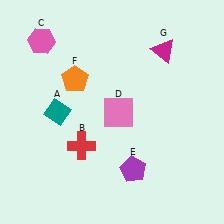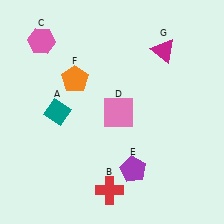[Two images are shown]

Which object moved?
The red cross (B) moved down.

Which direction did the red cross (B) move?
The red cross (B) moved down.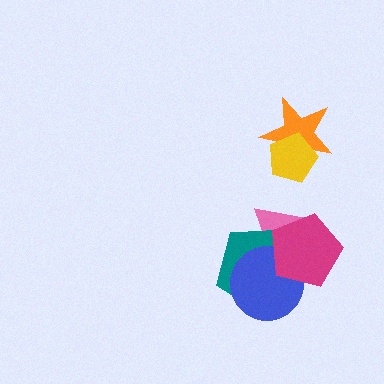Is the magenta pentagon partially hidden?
No, no other shape covers it.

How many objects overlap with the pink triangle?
3 objects overlap with the pink triangle.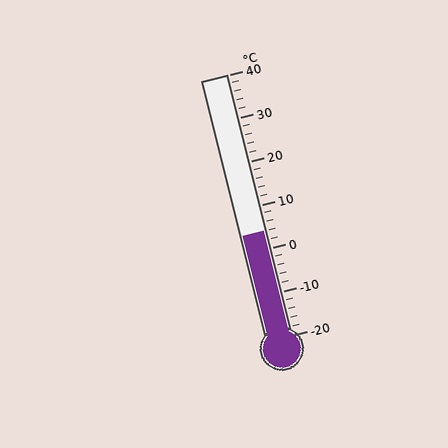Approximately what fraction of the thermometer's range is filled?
The thermometer is filled to approximately 40% of its range.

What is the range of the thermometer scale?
The thermometer scale ranges from -20°C to 40°C.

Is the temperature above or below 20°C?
The temperature is below 20°C.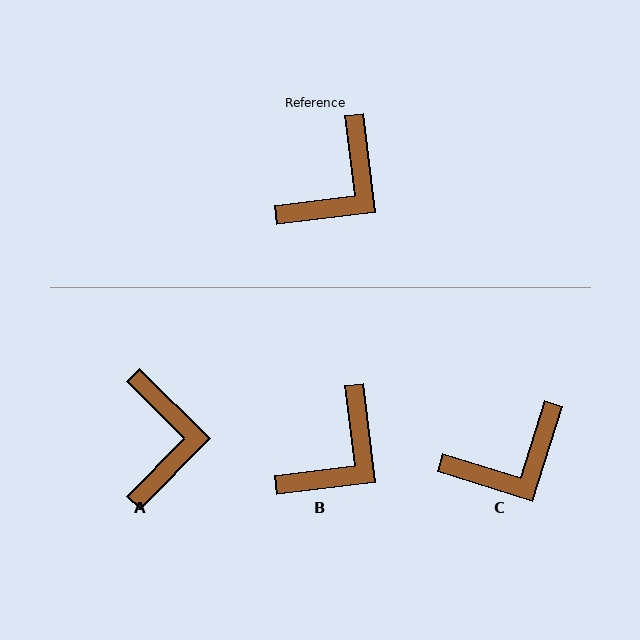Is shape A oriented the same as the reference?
No, it is off by about 38 degrees.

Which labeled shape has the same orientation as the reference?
B.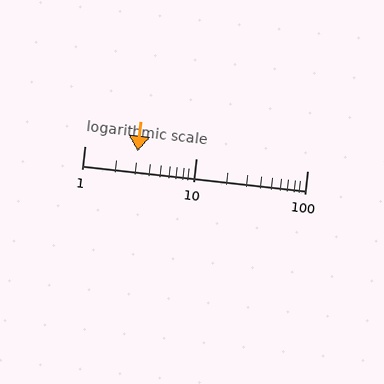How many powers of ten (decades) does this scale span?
The scale spans 2 decades, from 1 to 100.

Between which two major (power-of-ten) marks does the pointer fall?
The pointer is between 1 and 10.